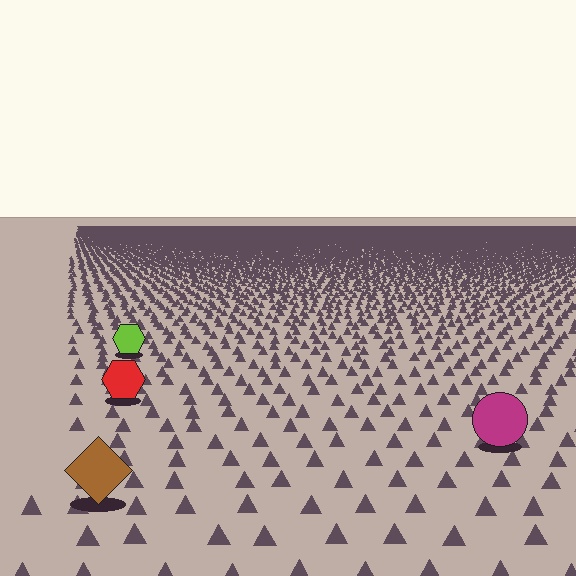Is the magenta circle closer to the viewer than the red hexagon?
Yes. The magenta circle is closer — you can tell from the texture gradient: the ground texture is coarser near it.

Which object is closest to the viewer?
The brown diamond is closest. The texture marks near it are larger and more spread out.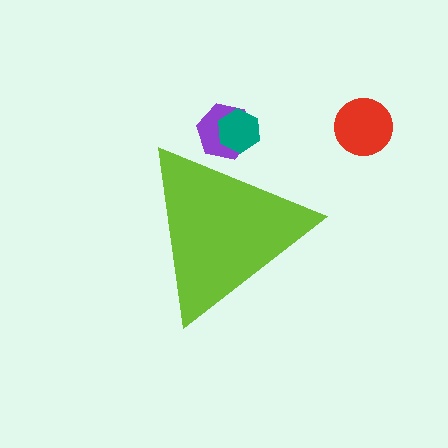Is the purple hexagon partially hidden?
Yes, the purple hexagon is partially hidden behind the lime triangle.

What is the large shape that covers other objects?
A lime triangle.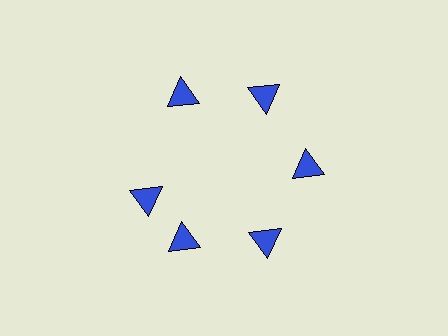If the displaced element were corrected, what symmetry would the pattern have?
It would have 6-fold rotational symmetry — the pattern would map onto itself every 60 degrees.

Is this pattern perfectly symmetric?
No. The 6 blue triangles are arranged in a ring, but one element near the 9 o'clock position is rotated out of alignment along the ring, breaking the 6-fold rotational symmetry.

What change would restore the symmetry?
The symmetry would be restored by rotating it back into even spacing with its neighbors so that all 6 triangles sit at equal angles and equal distance from the center.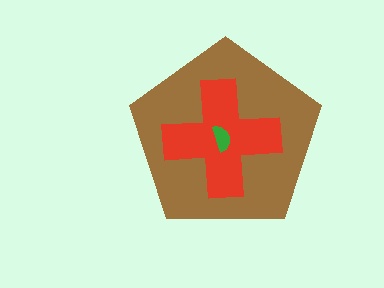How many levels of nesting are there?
3.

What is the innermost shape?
The green semicircle.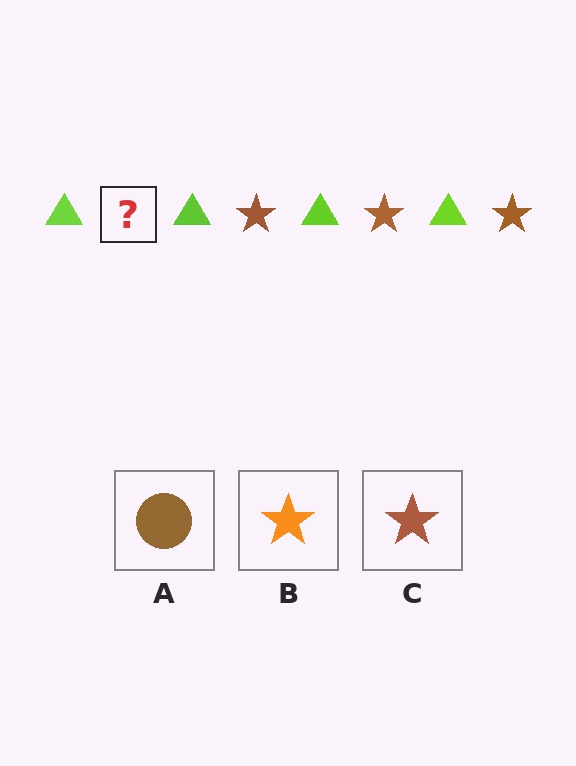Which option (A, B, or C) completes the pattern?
C.